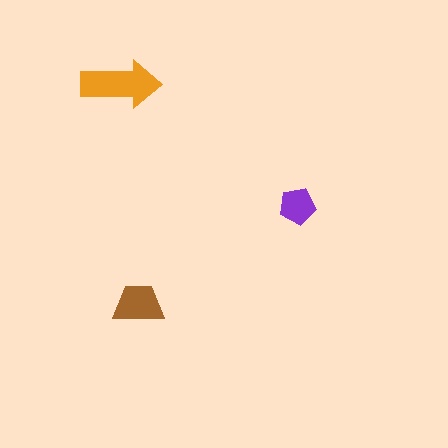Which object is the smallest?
The purple pentagon.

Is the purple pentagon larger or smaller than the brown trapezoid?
Smaller.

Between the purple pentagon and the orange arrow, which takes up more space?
The orange arrow.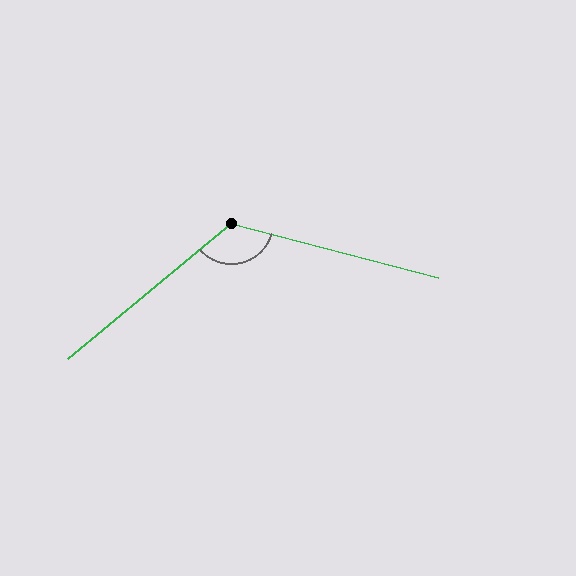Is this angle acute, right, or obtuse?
It is obtuse.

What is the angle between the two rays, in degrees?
Approximately 125 degrees.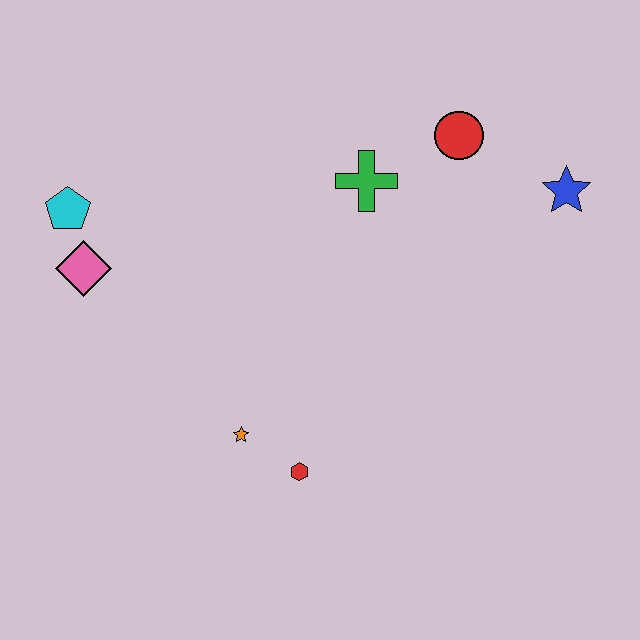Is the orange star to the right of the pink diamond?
Yes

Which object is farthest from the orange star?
The blue star is farthest from the orange star.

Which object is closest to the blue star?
The red circle is closest to the blue star.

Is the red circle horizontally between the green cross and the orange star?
No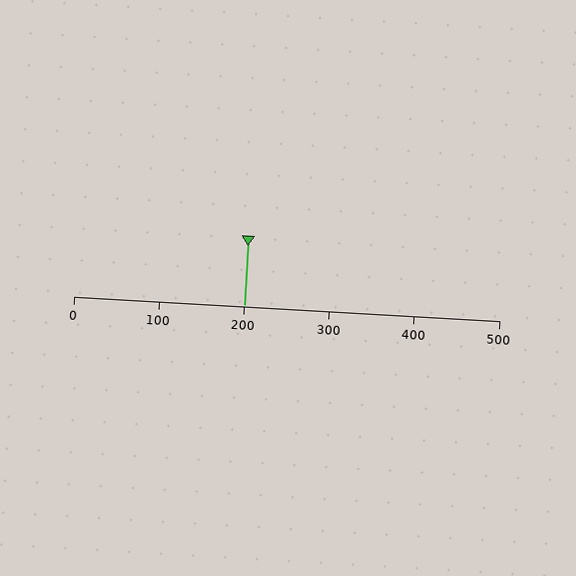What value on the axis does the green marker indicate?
The marker indicates approximately 200.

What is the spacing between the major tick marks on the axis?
The major ticks are spaced 100 apart.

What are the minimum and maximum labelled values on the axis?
The axis runs from 0 to 500.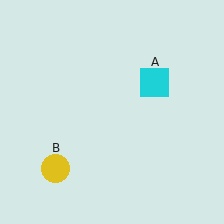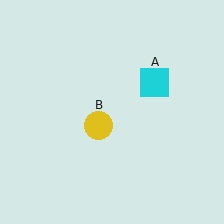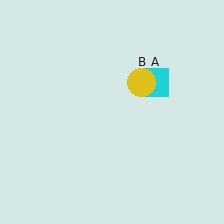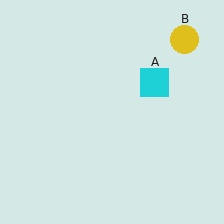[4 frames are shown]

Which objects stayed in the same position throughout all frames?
Cyan square (object A) remained stationary.